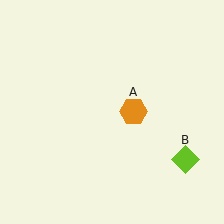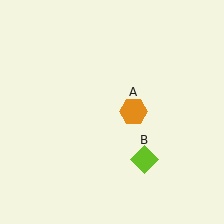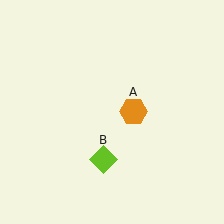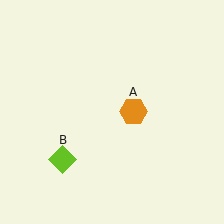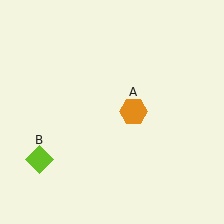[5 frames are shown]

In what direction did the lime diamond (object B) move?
The lime diamond (object B) moved left.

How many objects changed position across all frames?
1 object changed position: lime diamond (object B).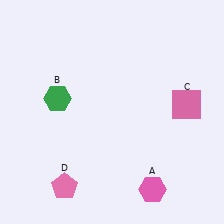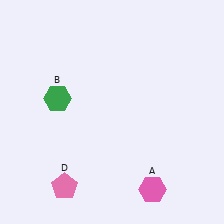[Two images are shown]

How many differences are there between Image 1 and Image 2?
There is 1 difference between the two images.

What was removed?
The pink square (C) was removed in Image 2.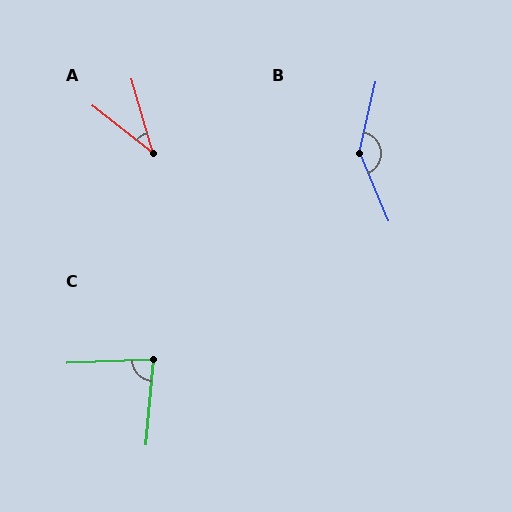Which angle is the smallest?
A, at approximately 36 degrees.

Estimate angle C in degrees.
Approximately 83 degrees.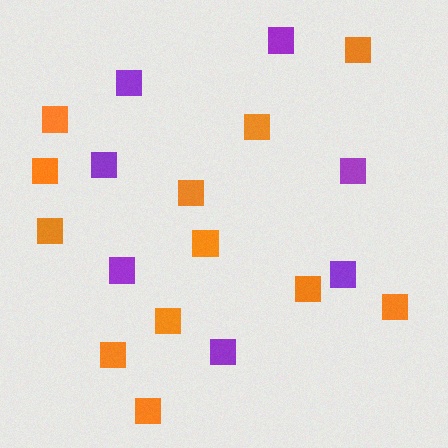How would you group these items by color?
There are 2 groups: one group of purple squares (7) and one group of orange squares (12).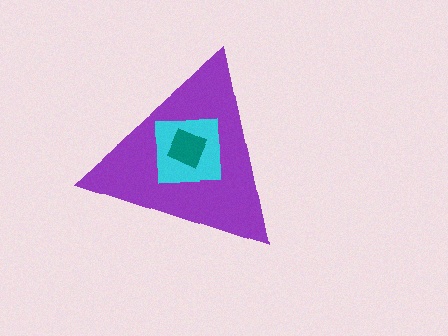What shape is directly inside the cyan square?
The teal square.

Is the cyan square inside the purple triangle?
Yes.